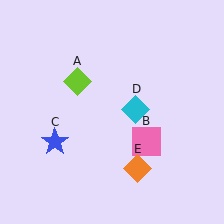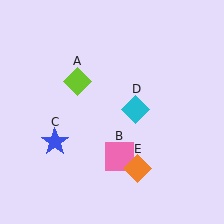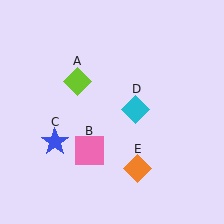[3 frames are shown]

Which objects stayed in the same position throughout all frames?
Lime diamond (object A) and blue star (object C) and cyan diamond (object D) and orange diamond (object E) remained stationary.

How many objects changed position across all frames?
1 object changed position: pink square (object B).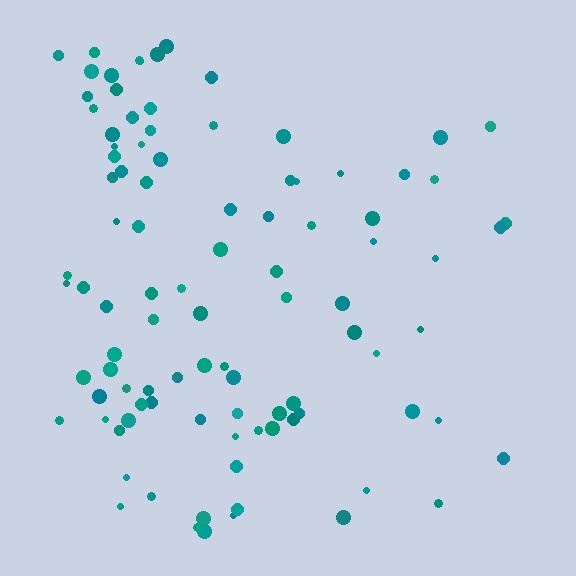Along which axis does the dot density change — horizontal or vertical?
Horizontal.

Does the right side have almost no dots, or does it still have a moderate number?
Still a moderate number, just noticeably fewer than the left.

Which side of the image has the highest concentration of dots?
The left.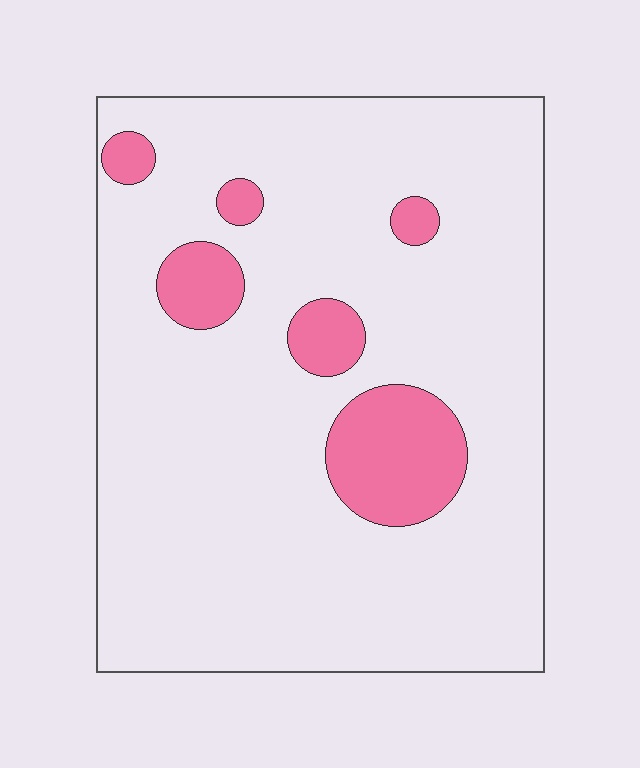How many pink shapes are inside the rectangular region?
6.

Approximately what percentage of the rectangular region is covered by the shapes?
Approximately 15%.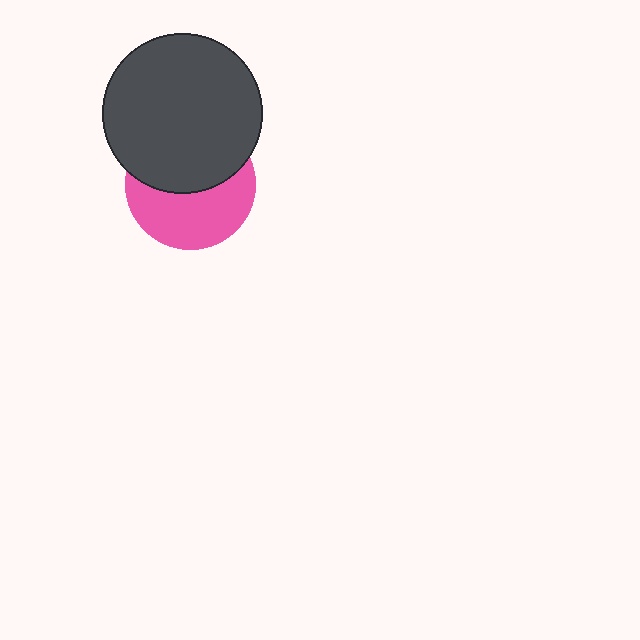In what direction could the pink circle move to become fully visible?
The pink circle could move down. That would shift it out from behind the dark gray circle entirely.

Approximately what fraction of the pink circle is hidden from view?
Roughly 49% of the pink circle is hidden behind the dark gray circle.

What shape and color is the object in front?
The object in front is a dark gray circle.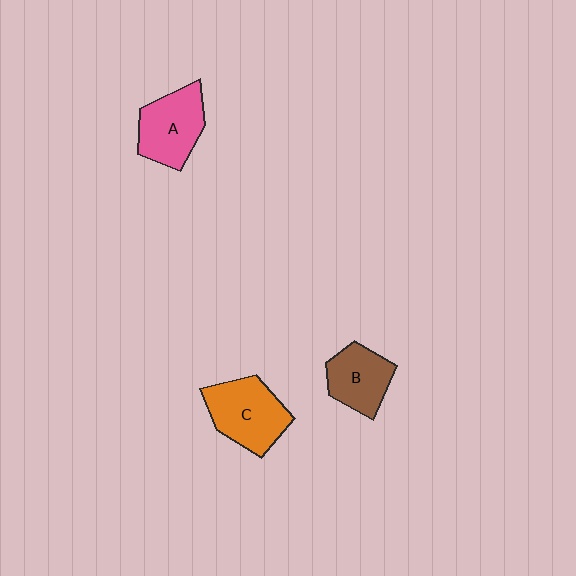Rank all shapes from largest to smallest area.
From largest to smallest: C (orange), A (pink), B (brown).